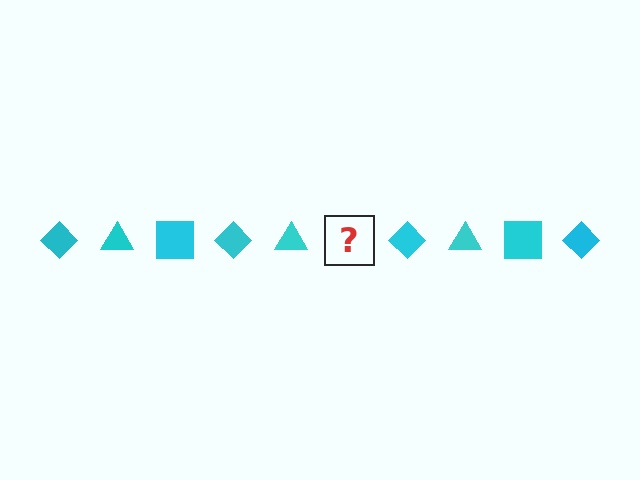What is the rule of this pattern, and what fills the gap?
The rule is that the pattern cycles through diamond, triangle, square shapes in cyan. The gap should be filled with a cyan square.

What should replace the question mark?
The question mark should be replaced with a cyan square.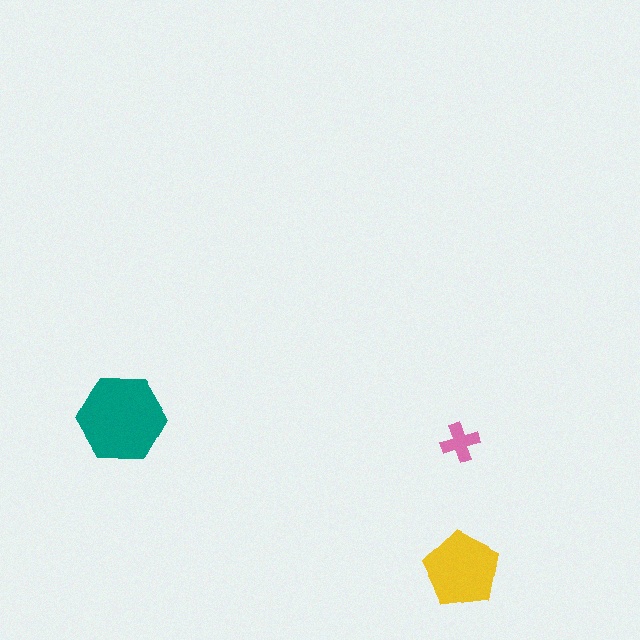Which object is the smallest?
The pink cross.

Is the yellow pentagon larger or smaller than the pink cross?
Larger.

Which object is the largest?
The teal hexagon.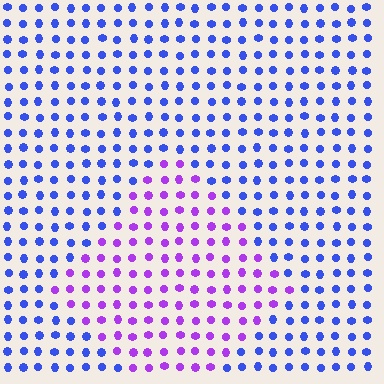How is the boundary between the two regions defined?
The boundary is defined purely by a slight shift in hue (about 48 degrees). Spacing, size, and orientation are identical on both sides.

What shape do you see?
I see a diamond.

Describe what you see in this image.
The image is filled with small blue elements in a uniform arrangement. A diamond-shaped region is visible where the elements are tinted to a slightly different hue, forming a subtle color boundary.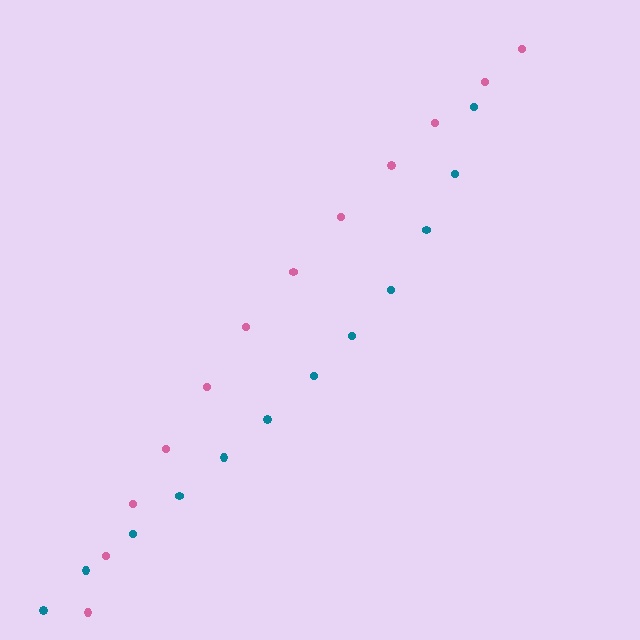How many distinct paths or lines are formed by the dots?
There are 2 distinct paths.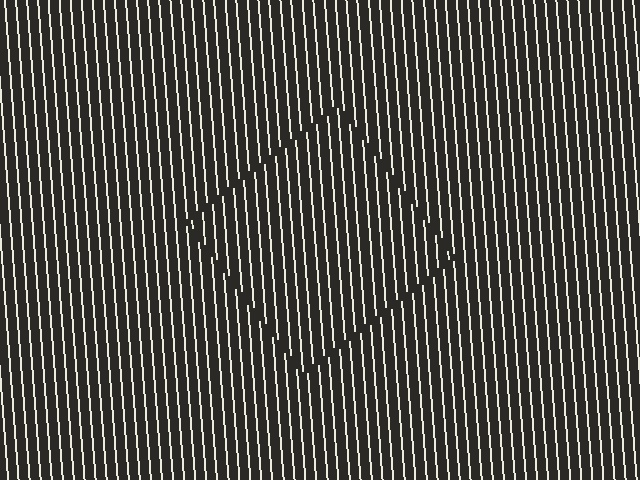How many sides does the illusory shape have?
4 sides — the line-ends trace a square.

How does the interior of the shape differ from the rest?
The interior of the shape contains the same grating, shifted by half a period — the contour is defined by the phase discontinuity where line-ends from the inner and outer gratings abut.